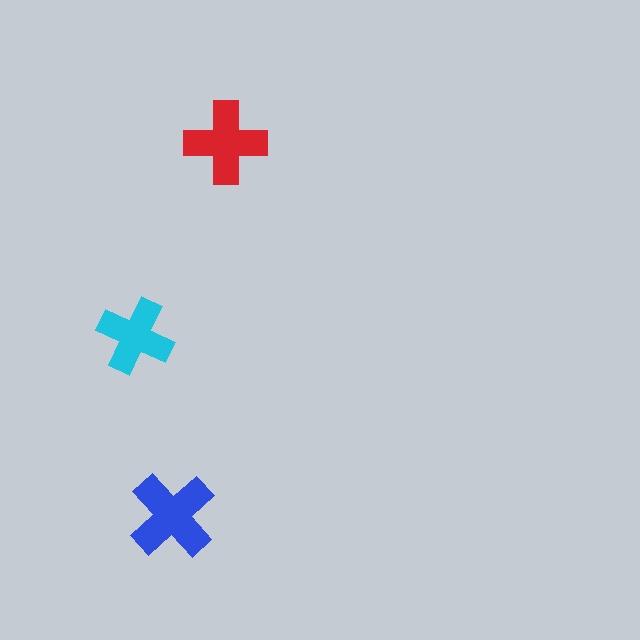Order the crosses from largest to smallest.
the blue one, the red one, the cyan one.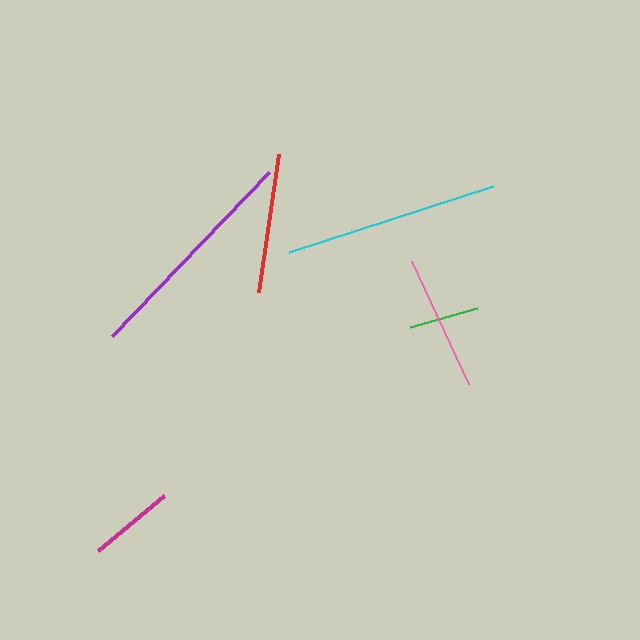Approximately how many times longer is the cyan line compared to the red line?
The cyan line is approximately 1.5 times the length of the red line.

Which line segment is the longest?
The purple line is the longest at approximately 227 pixels.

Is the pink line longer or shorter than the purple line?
The purple line is longer than the pink line.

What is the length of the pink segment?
The pink segment is approximately 136 pixels long.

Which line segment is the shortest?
The green line is the shortest at approximately 69 pixels.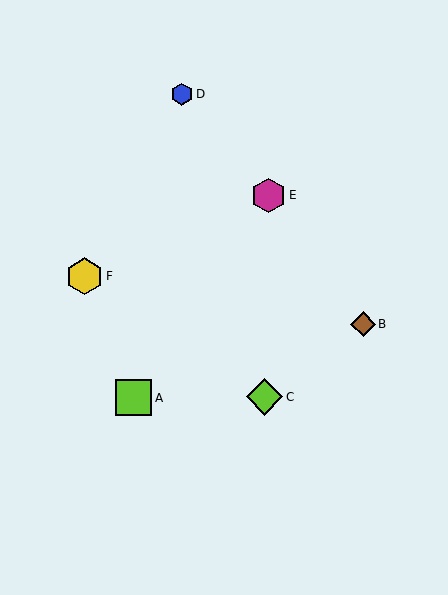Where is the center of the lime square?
The center of the lime square is at (134, 398).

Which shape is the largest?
The yellow hexagon (labeled F) is the largest.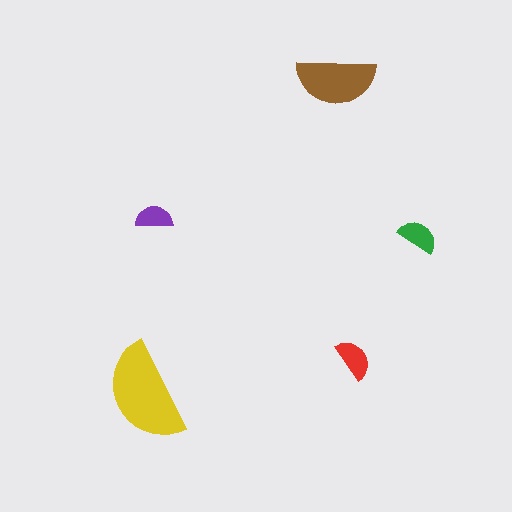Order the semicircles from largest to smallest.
the yellow one, the brown one, the red one, the green one, the purple one.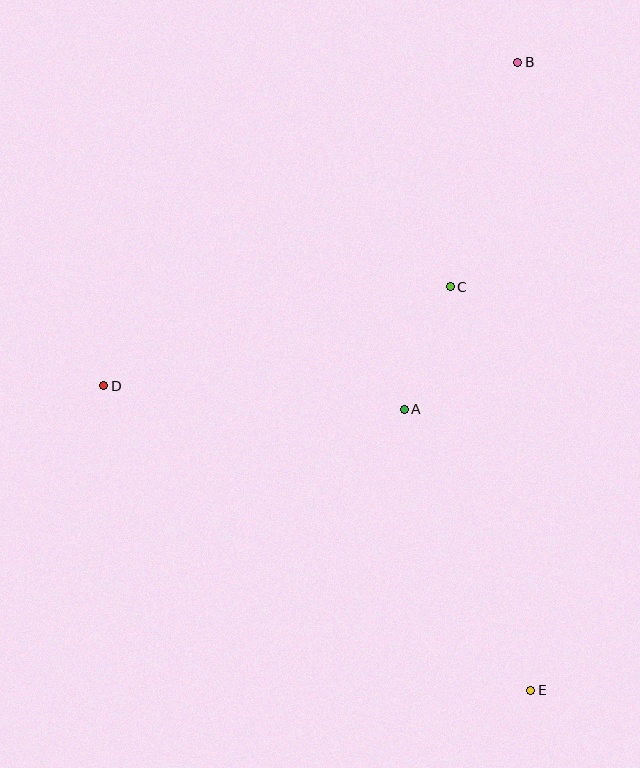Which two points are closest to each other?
Points A and C are closest to each other.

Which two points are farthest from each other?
Points B and E are farthest from each other.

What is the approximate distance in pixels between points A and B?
The distance between A and B is approximately 364 pixels.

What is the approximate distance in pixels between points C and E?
The distance between C and E is approximately 411 pixels.